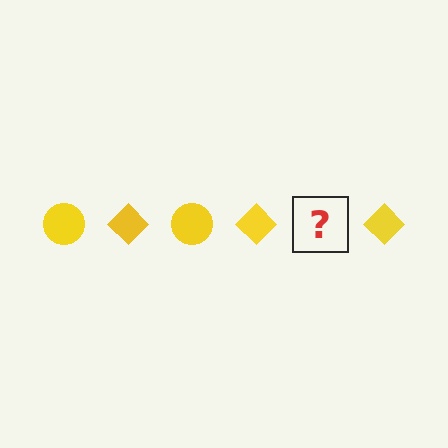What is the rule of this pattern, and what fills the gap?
The rule is that the pattern cycles through circle, diamond shapes in yellow. The gap should be filled with a yellow circle.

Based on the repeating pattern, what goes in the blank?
The blank should be a yellow circle.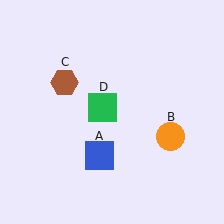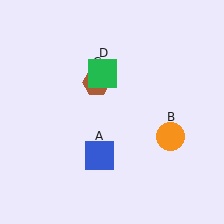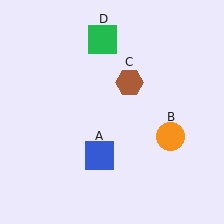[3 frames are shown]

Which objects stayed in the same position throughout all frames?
Blue square (object A) and orange circle (object B) remained stationary.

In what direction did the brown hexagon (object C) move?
The brown hexagon (object C) moved right.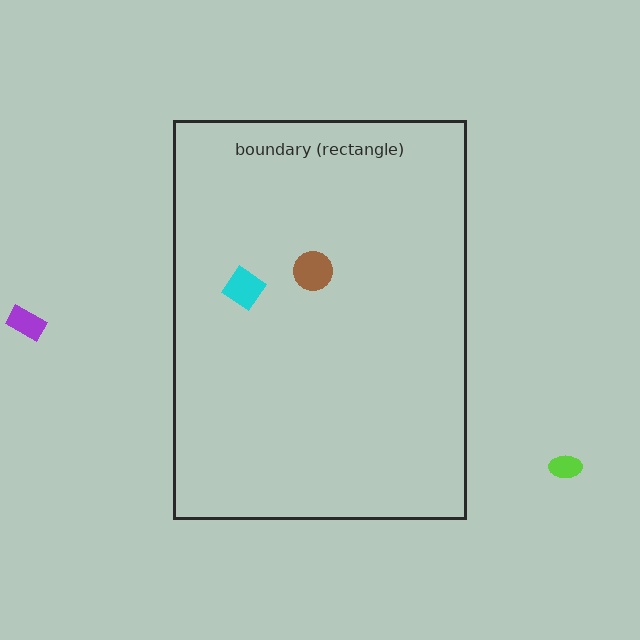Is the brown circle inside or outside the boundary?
Inside.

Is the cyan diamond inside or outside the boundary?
Inside.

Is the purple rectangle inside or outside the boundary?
Outside.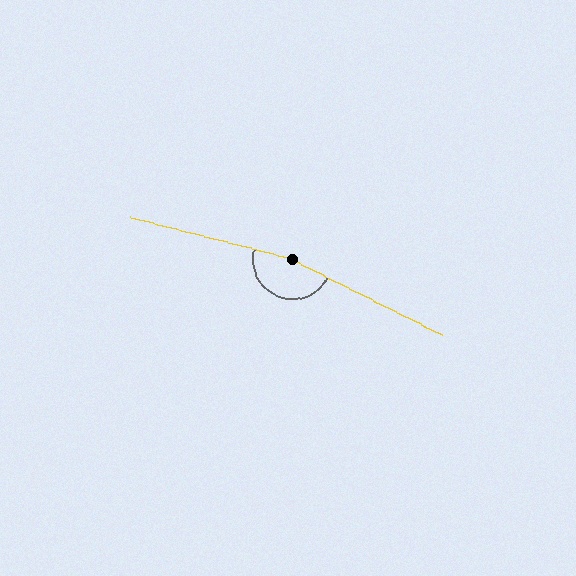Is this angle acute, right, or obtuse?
It is obtuse.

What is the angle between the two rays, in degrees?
Approximately 168 degrees.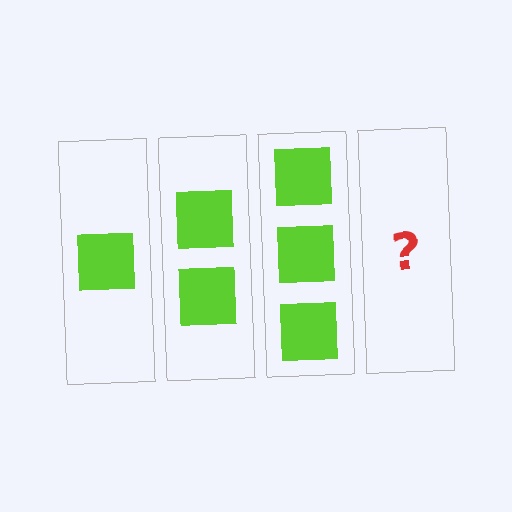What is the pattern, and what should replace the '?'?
The pattern is that each step adds one more square. The '?' should be 4 squares.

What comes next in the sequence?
The next element should be 4 squares.